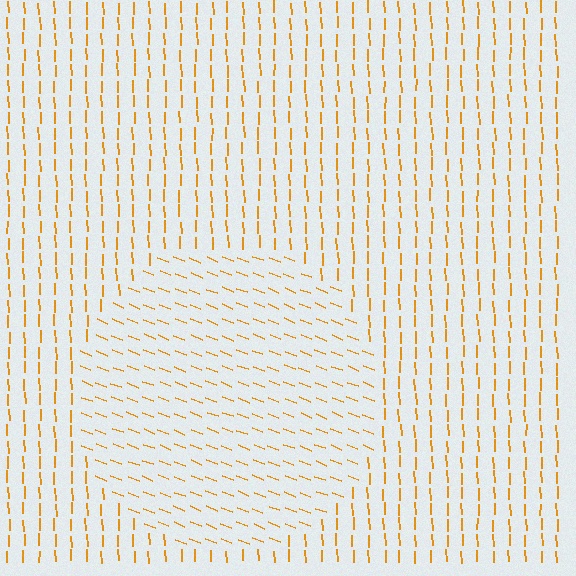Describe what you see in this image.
The image is filled with small orange line segments. A circle region in the image has lines oriented differently from the surrounding lines, creating a visible texture boundary.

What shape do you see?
I see a circle.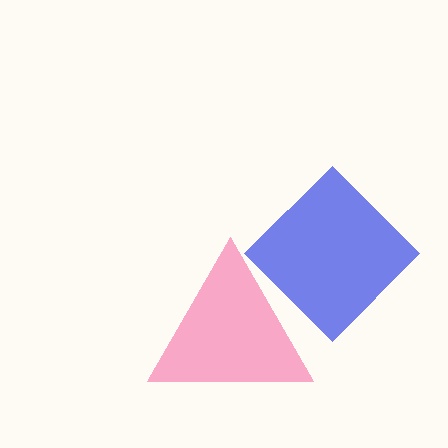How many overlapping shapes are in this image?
There are 2 overlapping shapes in the image.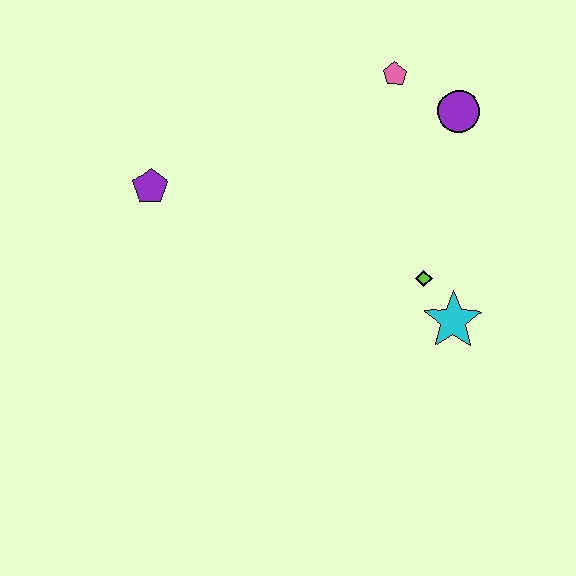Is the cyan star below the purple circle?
Yes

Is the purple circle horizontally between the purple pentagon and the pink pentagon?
No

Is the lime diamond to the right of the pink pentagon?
Yes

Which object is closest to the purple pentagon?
The pink pentagon is closest to the purple pentagon.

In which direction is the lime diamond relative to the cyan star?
The lime diamond is above the cyan star.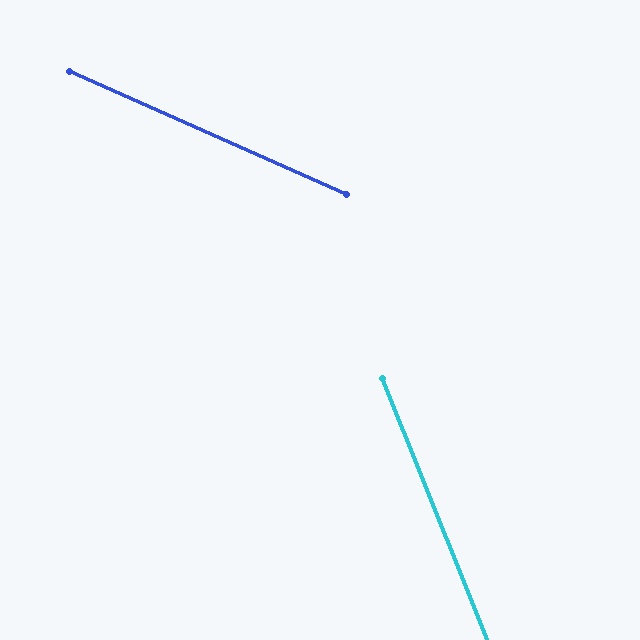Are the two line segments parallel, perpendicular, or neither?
Neither parallel nor perpendicular — they differ by about 44°.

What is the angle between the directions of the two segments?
Approximately 44 degrees.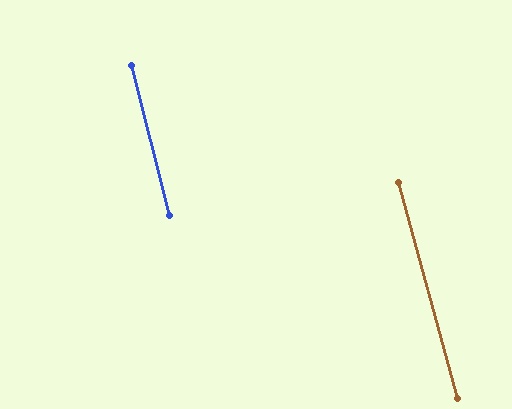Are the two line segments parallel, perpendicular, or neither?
Parallel — their directions differ by only 0.9°.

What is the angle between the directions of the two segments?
Approximately 1 degree.